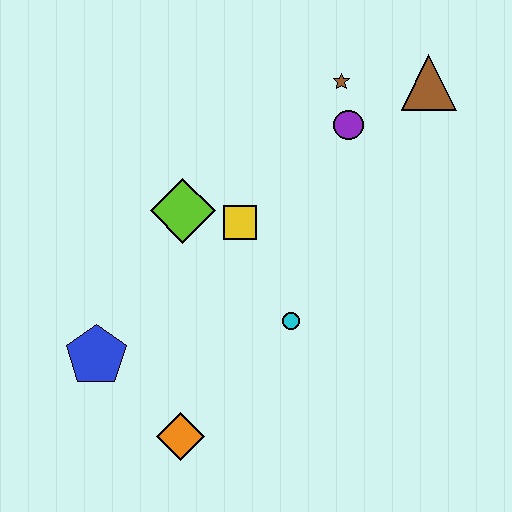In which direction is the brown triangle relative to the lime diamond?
The brown triangle is to the right of the lime diamond.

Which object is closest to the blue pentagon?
The orange diamond is closest to the blue pentagon.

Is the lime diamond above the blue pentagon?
Yes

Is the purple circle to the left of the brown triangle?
Yes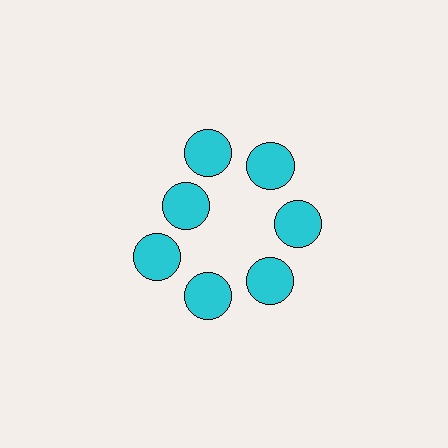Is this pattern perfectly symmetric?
No. The 7 cyan circles are arranged in a ring, but one element near the 10 o'clock position is pulled inward toward the center, breaking the 7-fold rotational symmetry.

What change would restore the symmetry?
The symmetry would be restored by moving it outward, back onto the ring so that all 7 circles sit at equal angles and equal distance from the center.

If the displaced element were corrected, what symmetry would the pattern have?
It would have 7-fold rotational symmetry — the pattern would map onto itself every 51 degrees.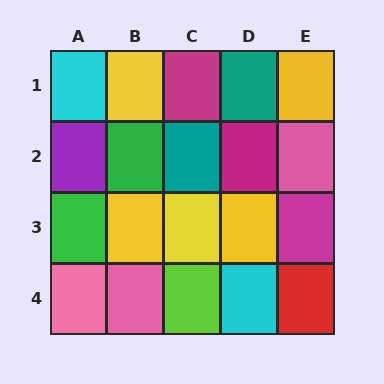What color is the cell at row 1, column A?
Cyan.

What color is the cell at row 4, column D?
Cyan.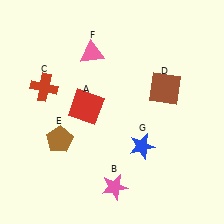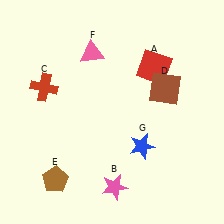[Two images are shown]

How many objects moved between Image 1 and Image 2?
2 objects moved between the two images.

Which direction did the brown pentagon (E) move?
The brown pentagon (E) moved down.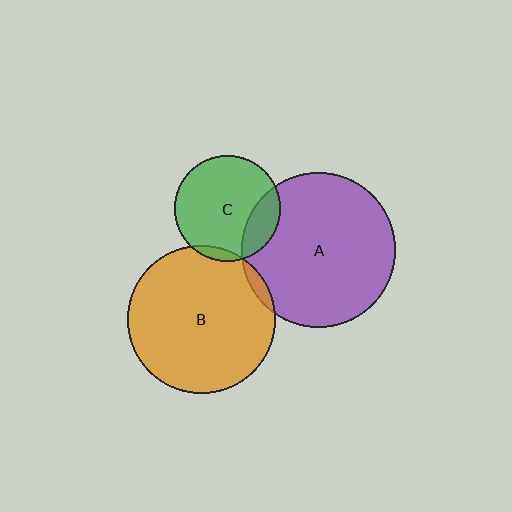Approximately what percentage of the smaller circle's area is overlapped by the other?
Approximately 5%.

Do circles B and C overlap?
Yes.